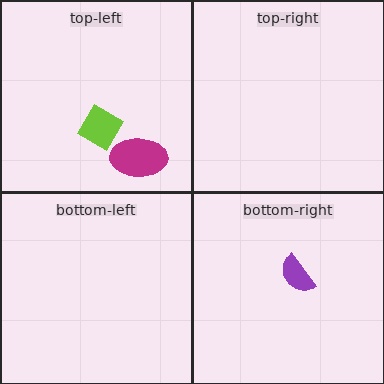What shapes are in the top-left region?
The magenta ellipse, the lime diamond.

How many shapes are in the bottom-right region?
1.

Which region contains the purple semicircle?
The bottom-right region.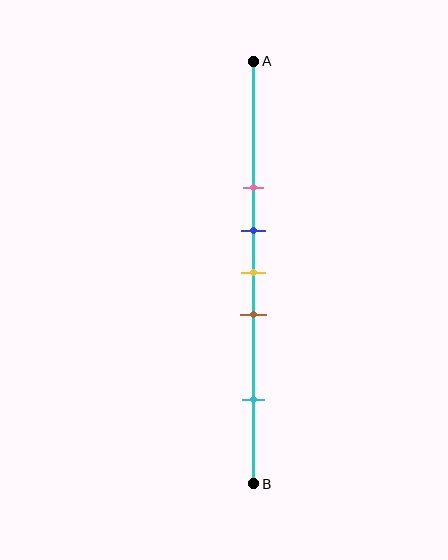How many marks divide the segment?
There are 5 marks dividing the segment.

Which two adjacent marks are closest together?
The blue and yellow marks are the closest adjacent pair.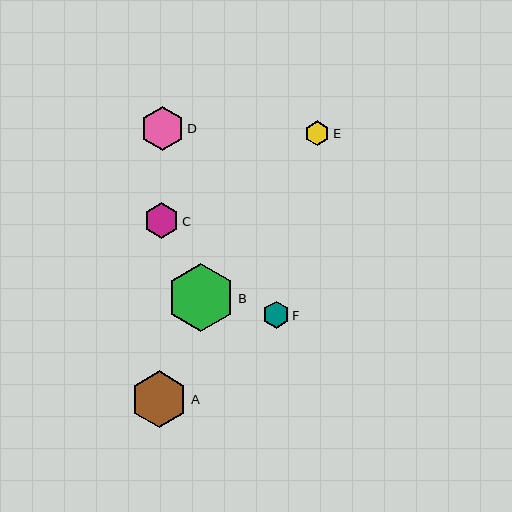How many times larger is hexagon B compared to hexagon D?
Hexagon B is approximately 1.5 times the size of hexagon D.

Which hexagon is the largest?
Hexagon B is the largest with a size of approximately 68 pixels.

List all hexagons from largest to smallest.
From largest to smallest: B, A, D, C, F, E.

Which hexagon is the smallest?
Hexagon E is the smallest with a size of approximately 25 pixels.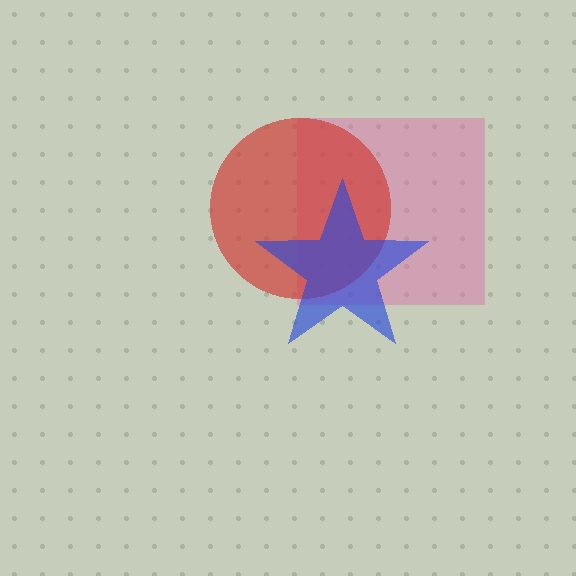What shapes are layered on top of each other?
The layered shapes are: a pink square, a red circle, a blue star.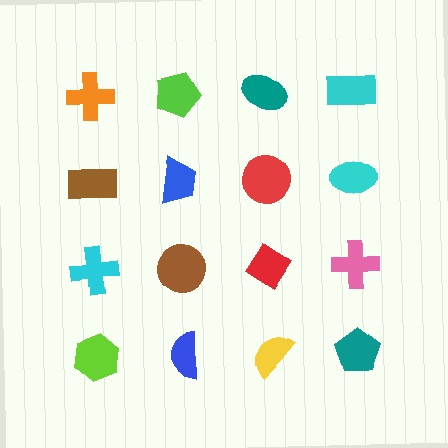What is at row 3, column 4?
A pink cross.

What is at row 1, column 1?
An orange cross.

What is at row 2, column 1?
A brown rectangle.